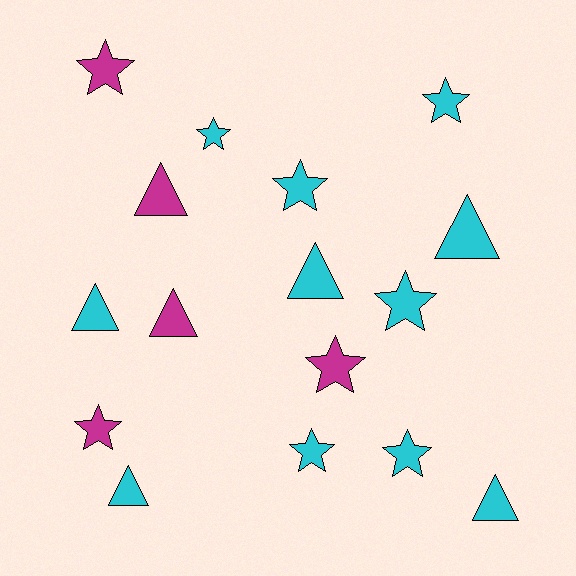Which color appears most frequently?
Cyan, with 11 objects.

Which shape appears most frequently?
Star, with 9 objects.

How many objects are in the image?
There are 16 objects.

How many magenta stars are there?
There are 3 magenta stars.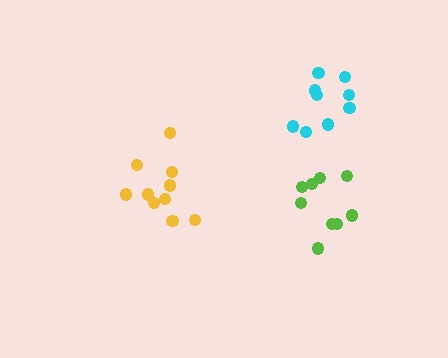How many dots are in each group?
Group 1: 9 dots, Group 2: 10 dots, Group 3: 9 dots (28 total).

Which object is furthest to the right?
The cyan cluster is rightmost.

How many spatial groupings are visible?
There are 3 spatial groupings.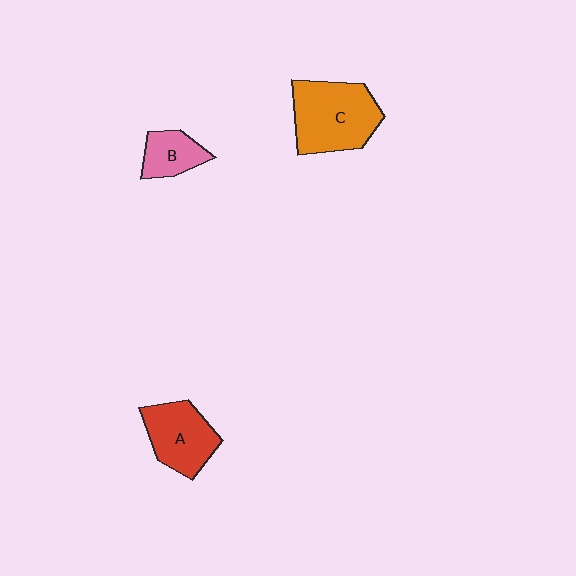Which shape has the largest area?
Shape C (orange).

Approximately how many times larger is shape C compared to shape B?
Approximately 2.2 times.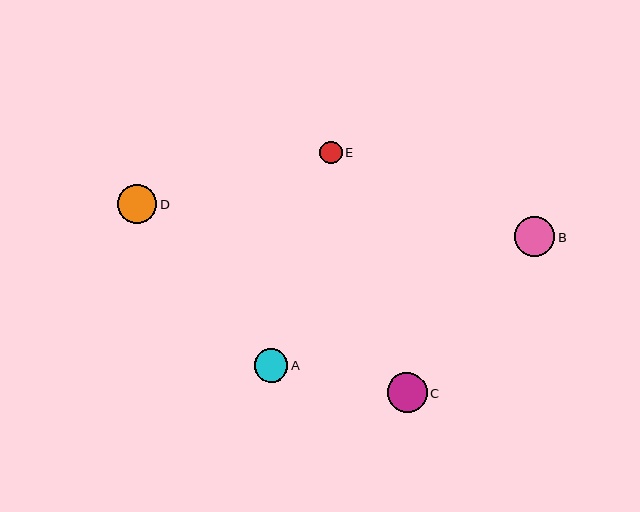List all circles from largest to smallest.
From largest to smallest: B, C, D, A, E.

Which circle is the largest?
Circle B is the largest with a size of approximately 40 pixels.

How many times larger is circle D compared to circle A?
Circle D is approximately 1.1 times the size of circle A.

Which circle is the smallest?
Circle E is the smallest with a size of approximately 22 pixels.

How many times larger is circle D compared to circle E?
Circle D is approximately 1.7 times the size of circle E.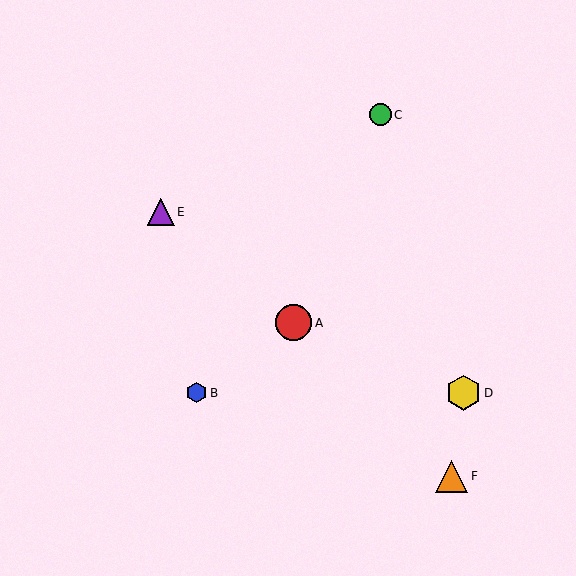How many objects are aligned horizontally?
2 objects (B, D) are aligned horizontally.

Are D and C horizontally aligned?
No, D is at y≈393 and C is at y≈115.